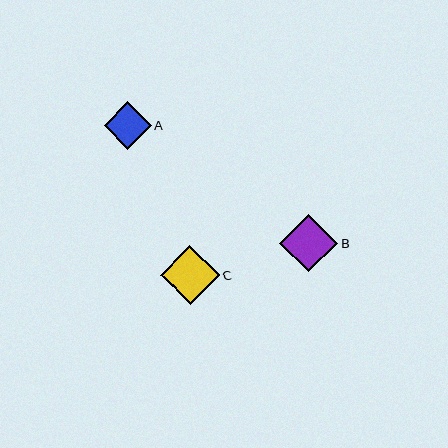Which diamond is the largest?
Diamond C is the largest with a size of approximately 59 pixels.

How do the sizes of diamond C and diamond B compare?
Diamond C and diamond B are approximately the same size.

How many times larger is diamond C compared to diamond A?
Diamond C is approximately 1.2 times the size of diamond A.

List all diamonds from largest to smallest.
From largest to smallest: C, B, A.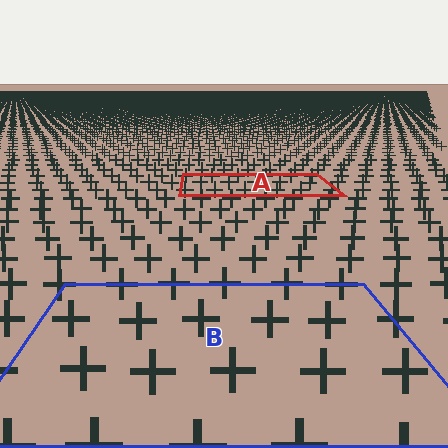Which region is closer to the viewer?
Region B is closer. The texture elements there are larger and more spread out.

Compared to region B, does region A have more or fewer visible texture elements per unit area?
Region A has more texture elements per unit area — they are packed more densely because it is farther away.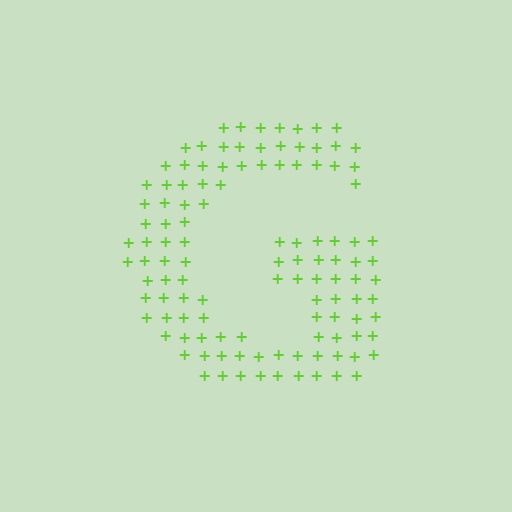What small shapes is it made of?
It is made of small plus signs.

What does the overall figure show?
The overall figure shows the letter G.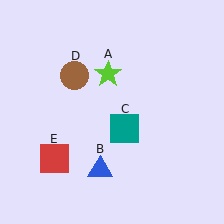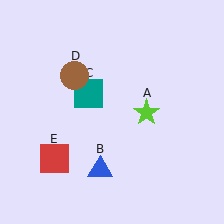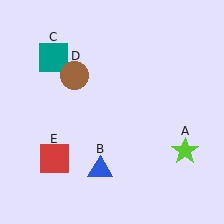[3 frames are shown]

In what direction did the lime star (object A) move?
The lime star (object A) moved down and to the right.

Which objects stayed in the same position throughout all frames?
Blue triangle (object B) and brown circle (object D) and red square (object E) remained stationary.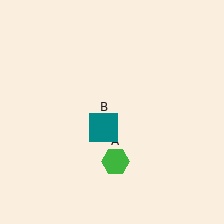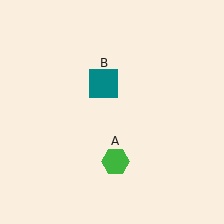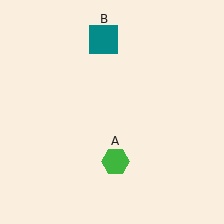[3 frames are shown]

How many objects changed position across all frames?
1 object changed position: teal square (object B).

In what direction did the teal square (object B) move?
The teal square (object B) moved up.